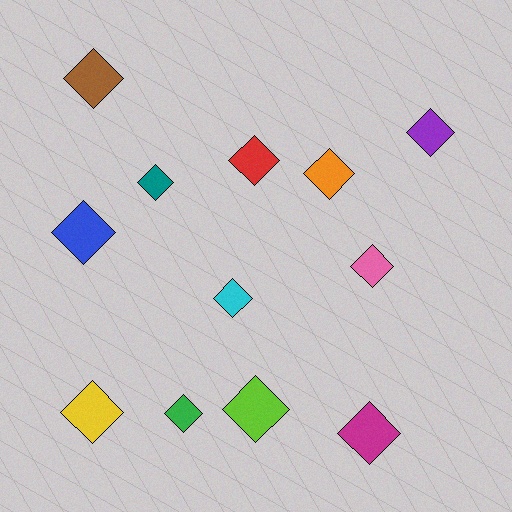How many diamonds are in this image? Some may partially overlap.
There are 12 diamonds.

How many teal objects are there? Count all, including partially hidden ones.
There is 1 teal object.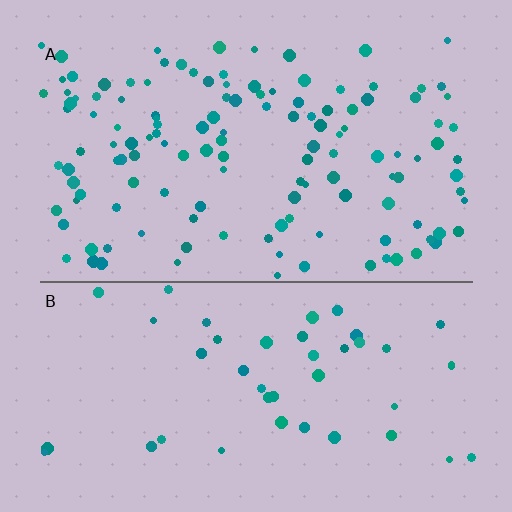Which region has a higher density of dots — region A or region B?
A (the top).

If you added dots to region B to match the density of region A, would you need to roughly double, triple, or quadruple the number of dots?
Approximately triple.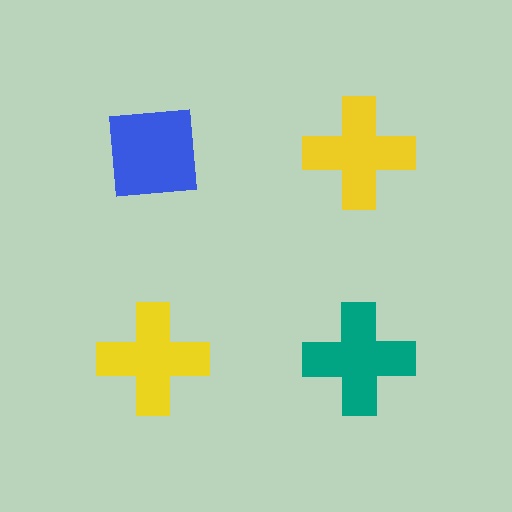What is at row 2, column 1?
A yellow cross.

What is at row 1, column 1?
A blue square.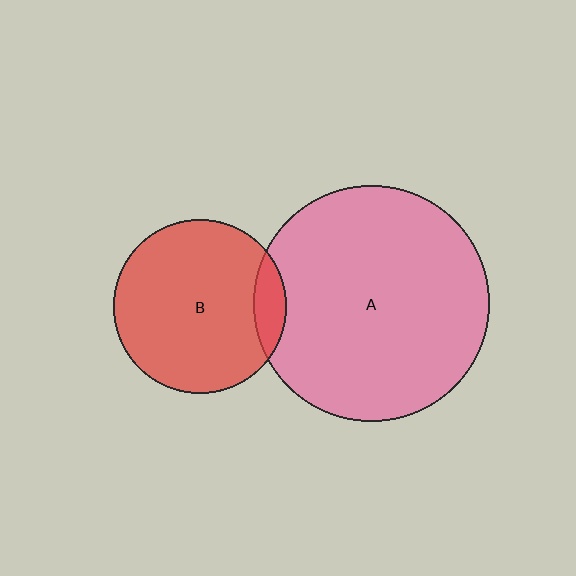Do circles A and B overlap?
Yes.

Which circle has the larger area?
Circle A (pink).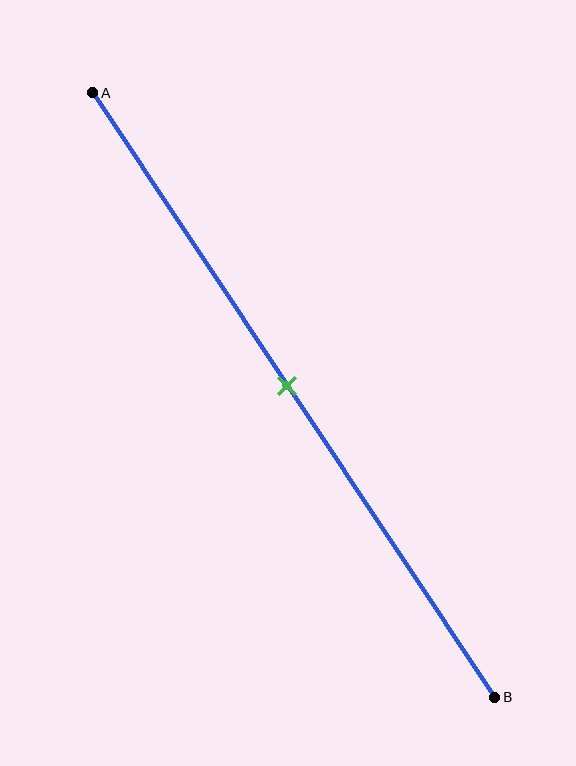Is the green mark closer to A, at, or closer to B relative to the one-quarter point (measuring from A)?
The green mark is closer to point B than the one-quarter point of segment AB.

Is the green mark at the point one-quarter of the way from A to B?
No, the mark is at about 50% from A, not at the 25% one-quarter point.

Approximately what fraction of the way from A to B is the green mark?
The green mark is approximately 50% of the way from A to B.